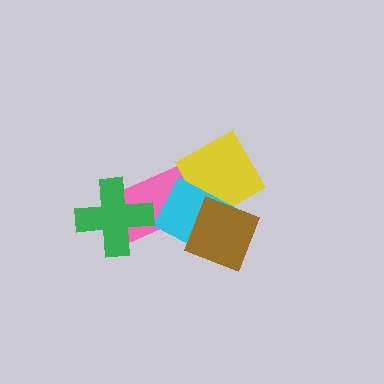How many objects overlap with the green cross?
1 object overlaps with the green cross.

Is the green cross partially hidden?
No, no other shape covers it.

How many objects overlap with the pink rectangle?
3 objects overlap with the pink rectangle.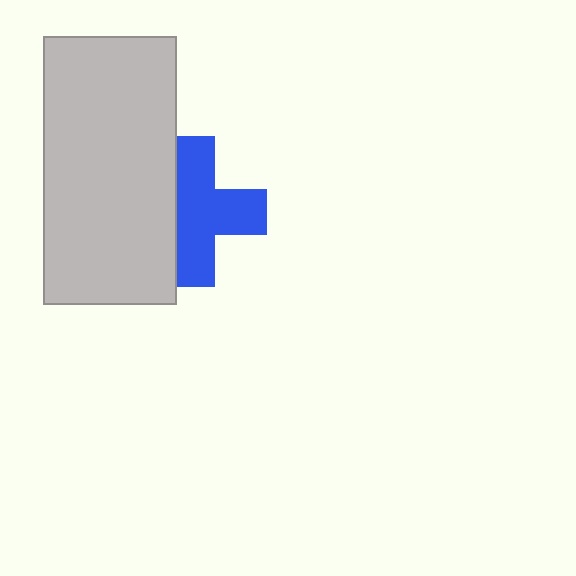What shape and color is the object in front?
The object in front is a light gray rectangle.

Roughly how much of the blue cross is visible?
Most of it is visible (roughly 69%).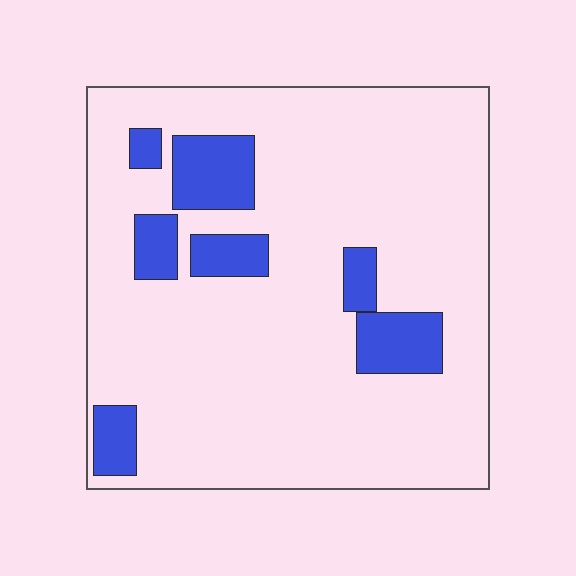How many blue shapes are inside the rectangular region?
7.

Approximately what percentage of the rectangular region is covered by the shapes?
Approximately 15%.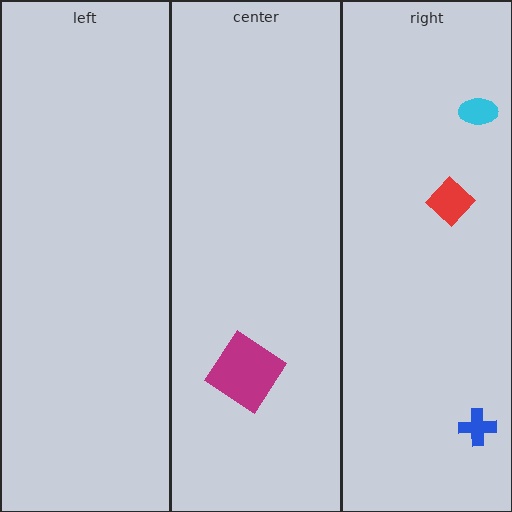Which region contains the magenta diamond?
The center region.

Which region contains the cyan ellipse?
The right region.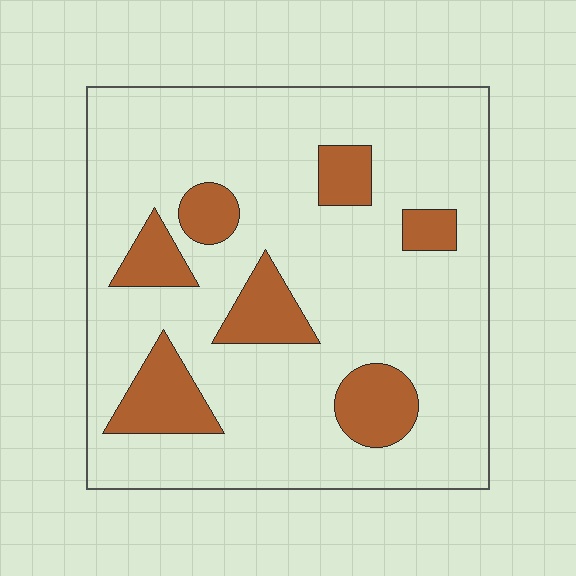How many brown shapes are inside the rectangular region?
7.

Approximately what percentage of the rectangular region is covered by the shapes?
Approximately 20%.